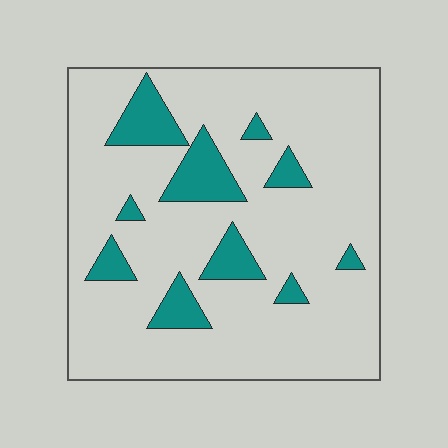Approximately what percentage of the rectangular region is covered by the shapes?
Approximately 15%.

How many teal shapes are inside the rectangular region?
10.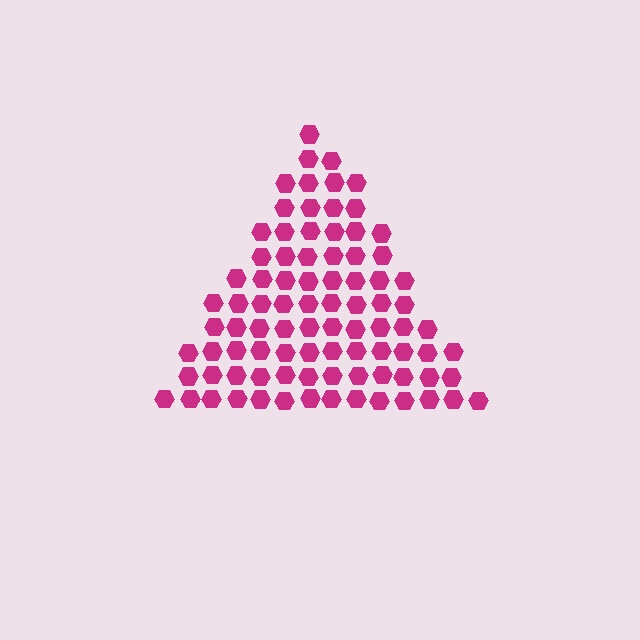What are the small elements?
The small elements are hexagons.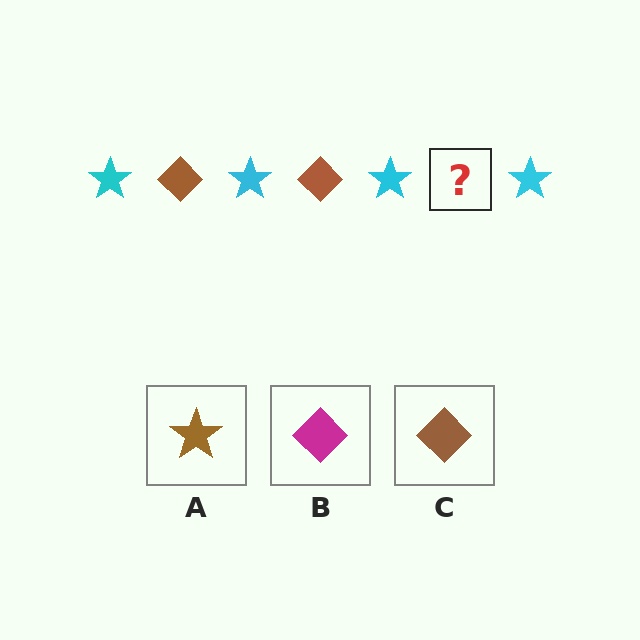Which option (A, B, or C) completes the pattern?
C.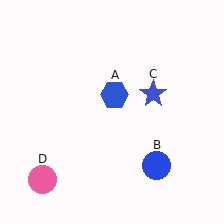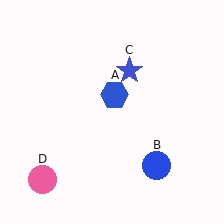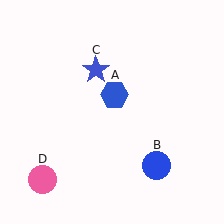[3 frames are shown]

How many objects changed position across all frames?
1 object changed position: blue star (object C).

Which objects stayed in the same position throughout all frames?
Blue hexagon (object A) and blue circle (object B) and pink circle (object D) remained stationary.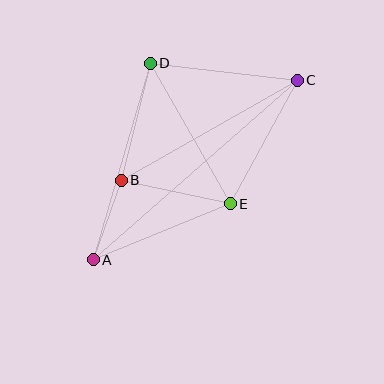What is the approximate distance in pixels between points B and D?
The distance between B and D is approximately 120 pixels.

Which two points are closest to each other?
Points A and B are closest to each other.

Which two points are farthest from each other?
Points A and C are farthest from each other.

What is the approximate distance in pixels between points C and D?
The distance between C and D is approximately 148 pixels.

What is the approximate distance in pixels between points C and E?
The distance between C and E is approximately 141 pixels.